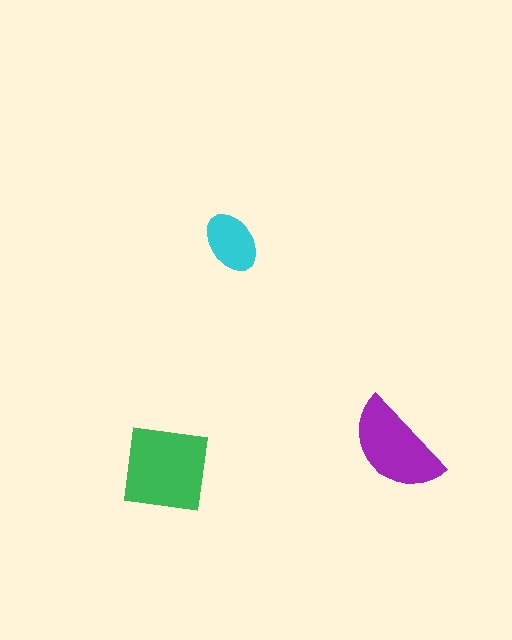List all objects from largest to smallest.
The green square, the purple semicircle, the cyan ellipse.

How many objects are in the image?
There are 3 objects in the image.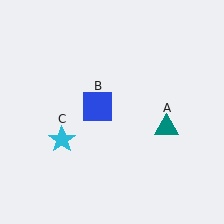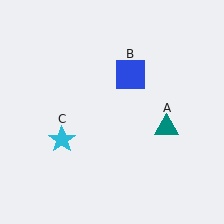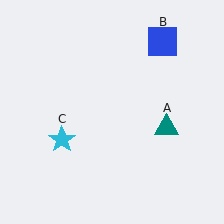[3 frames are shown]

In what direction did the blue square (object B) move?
The blue square (object B) moved up and to the right.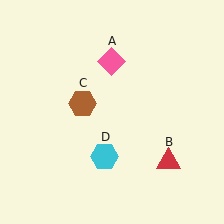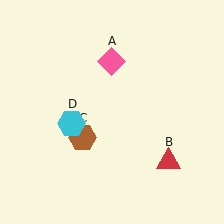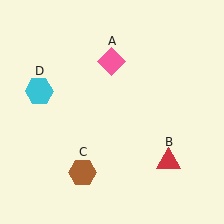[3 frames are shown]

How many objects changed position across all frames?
2 objects changed position: brown hexagon (object C), cyan hexagon (object D).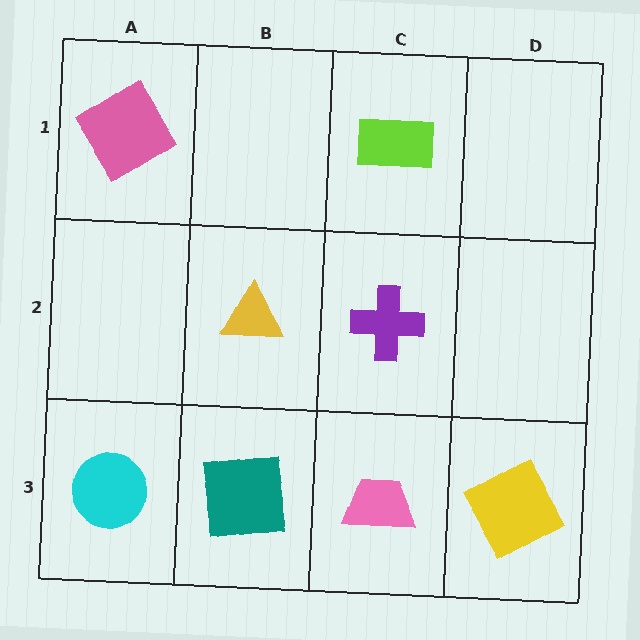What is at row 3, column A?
A cyan circle.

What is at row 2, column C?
A purple cross.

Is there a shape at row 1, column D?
No, that cell is empty.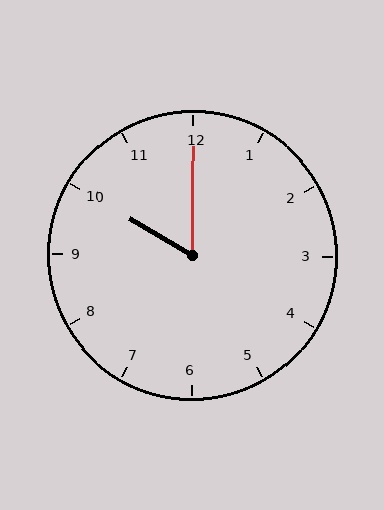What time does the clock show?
10:00.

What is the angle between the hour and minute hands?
Approximately 60 degrees.